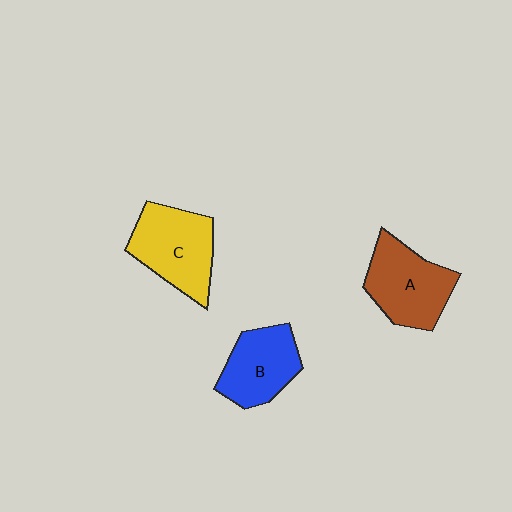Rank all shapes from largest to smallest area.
From largest to smallest: C (yellow), A (brown), B (blue).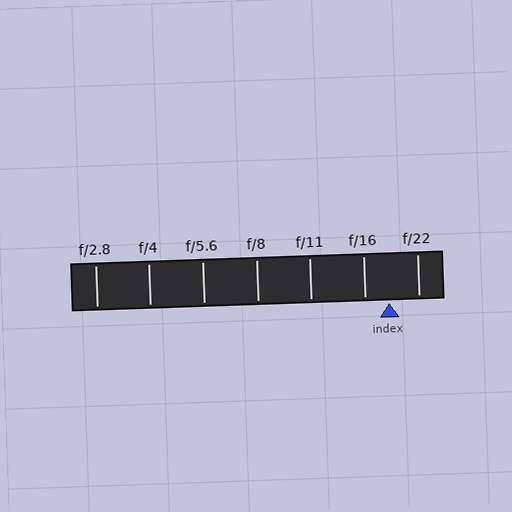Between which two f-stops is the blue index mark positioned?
The index mark is between f/16 and f/22.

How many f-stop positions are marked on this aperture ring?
There are 7 f-stop positions marked.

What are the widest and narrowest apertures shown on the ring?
The widest aperture shown is f/2.8 and the narrowest is f/22.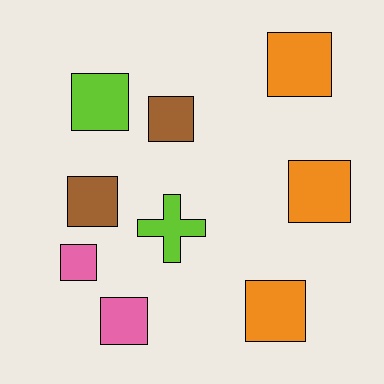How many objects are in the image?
There are 9 objects.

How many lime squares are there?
There is 1 lime square.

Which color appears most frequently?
Orange, with 3 objects.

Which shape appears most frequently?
Square, with 8 objects.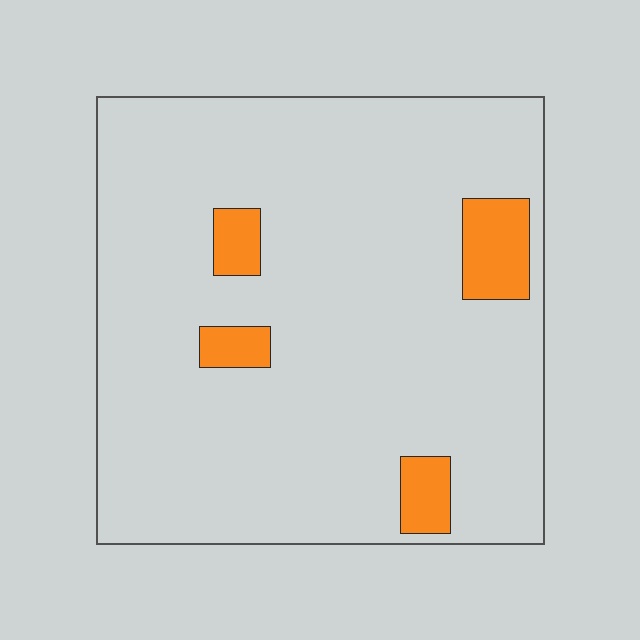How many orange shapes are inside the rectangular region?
4.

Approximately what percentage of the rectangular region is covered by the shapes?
Approximately 10%.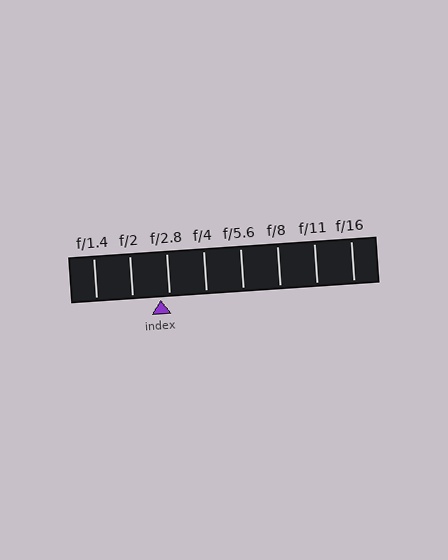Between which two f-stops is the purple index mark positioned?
The index mark is between f/2 and f/2.8.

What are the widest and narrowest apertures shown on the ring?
The widest aperture shown is f/1.4 and the narrowest is f/16.